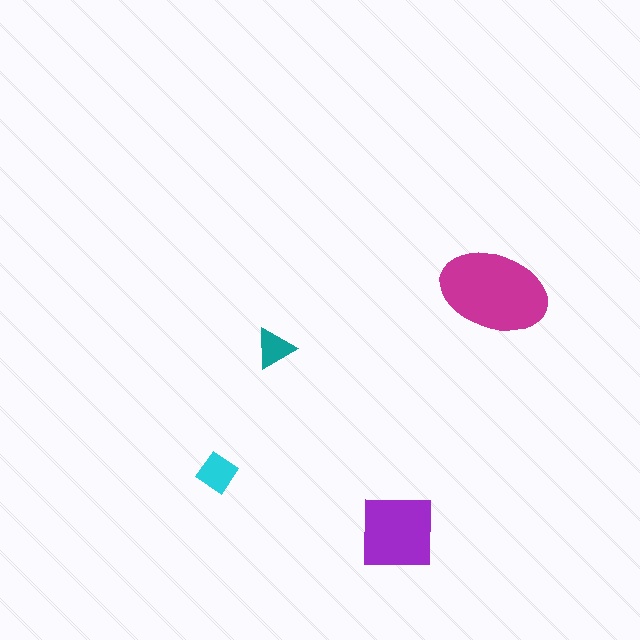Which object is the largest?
The magenta ellipse.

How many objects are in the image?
There are 4 objects in the image.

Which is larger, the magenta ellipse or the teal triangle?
The magenta ellipse.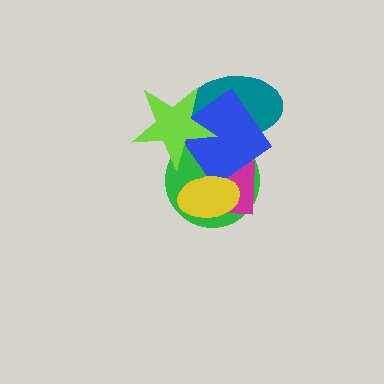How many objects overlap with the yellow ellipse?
2 objects overlap with the yellow ellipse.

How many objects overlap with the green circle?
5 objects overlap with the green circle.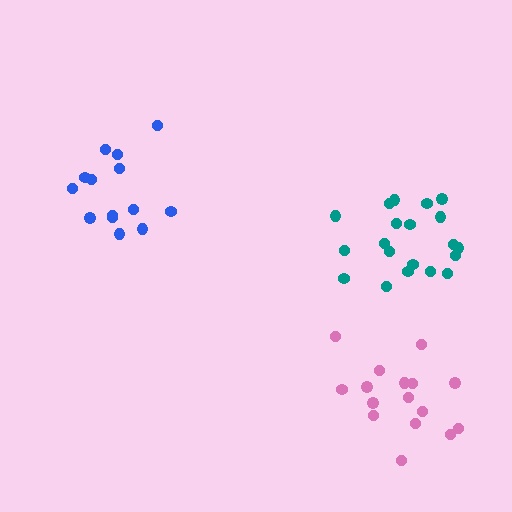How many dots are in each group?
Group 1: 16 dots, Group 2: 14 dots, Group 3: 20 dots (50 total).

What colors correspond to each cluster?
The clusters are colored: pink, blue, teal.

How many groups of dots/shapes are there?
There are 3 groups.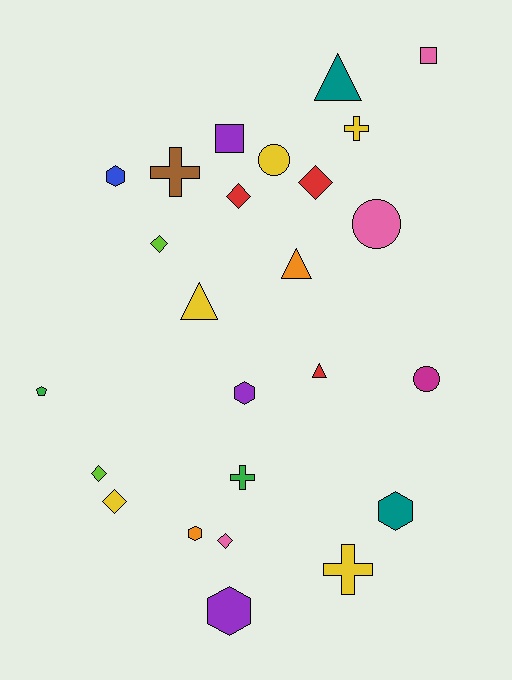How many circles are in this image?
There are 3 circles.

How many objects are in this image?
There are 25 objects.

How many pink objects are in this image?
There are 3 pink objects.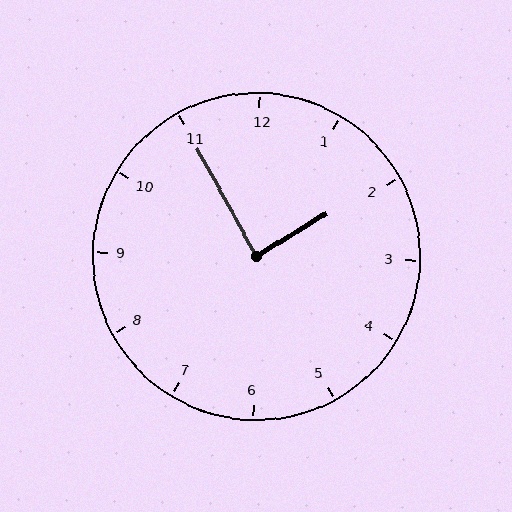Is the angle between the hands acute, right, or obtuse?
It is right.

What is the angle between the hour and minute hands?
Approximately 88 degrees.